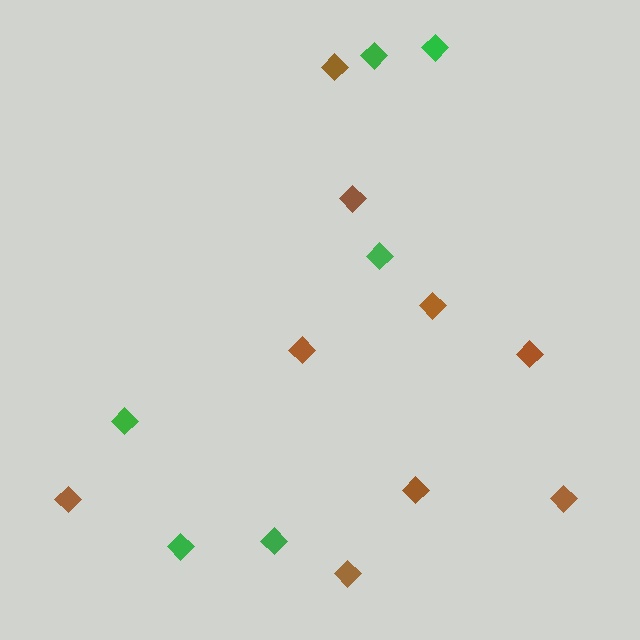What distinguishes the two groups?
There are 2 groups: one group of brown diamonds (9) and one group of green diamonds (6).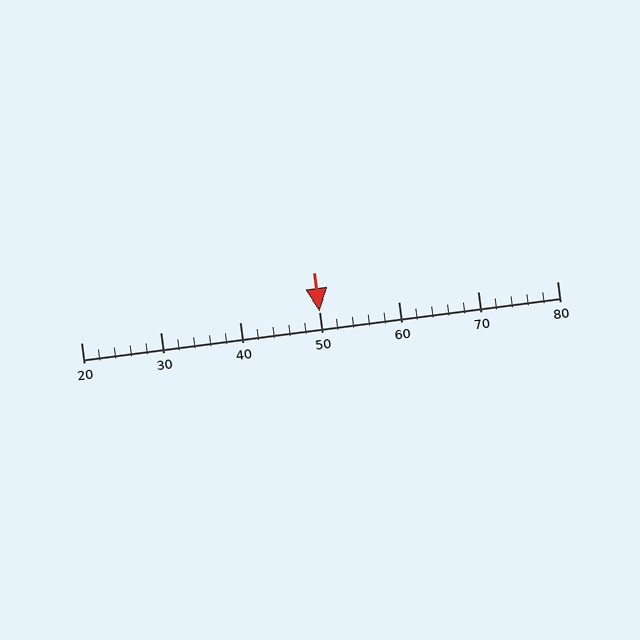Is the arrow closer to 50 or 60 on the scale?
The arrow is closer to 50.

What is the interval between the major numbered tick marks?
The major tick marks are spaced 10 units apart.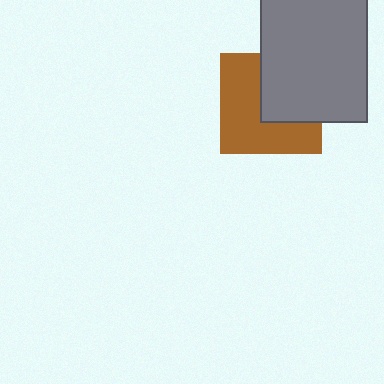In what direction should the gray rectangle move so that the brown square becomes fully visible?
The gray rectangle should move toward the upper-right. That is the shortest direction to clear the overlap and leave the brown square fully visible.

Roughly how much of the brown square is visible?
About half of it is visible (roughly 57%).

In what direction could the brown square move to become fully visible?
The brown square could move toward the lower-left. That would shift it out from behind the gray rectangle entirely.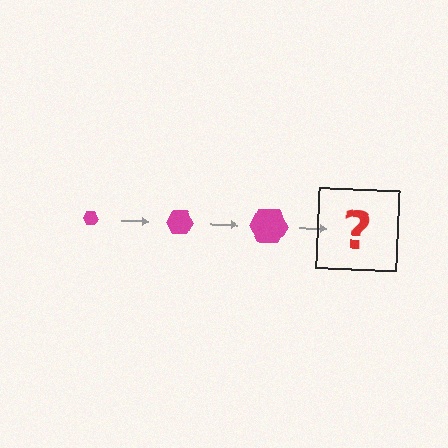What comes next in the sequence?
The next element should be a magenta hexagon, larger than the previous one.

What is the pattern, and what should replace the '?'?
The pattern is that the hexagon gets progressively larger each step. The '?' should be a magenta hexagon, larger than the previous one.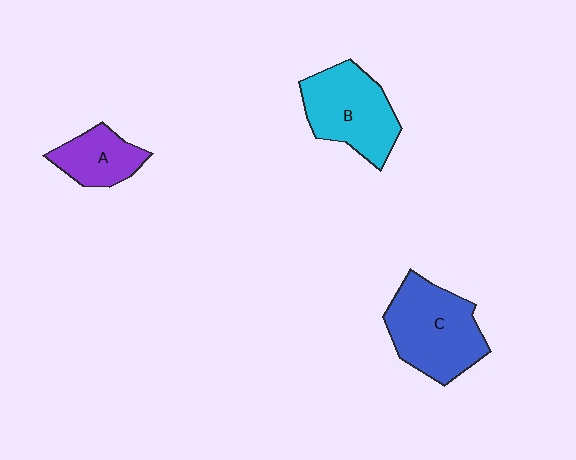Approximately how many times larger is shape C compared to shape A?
Approximately 1.9 times.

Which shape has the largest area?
Shape C (blue).